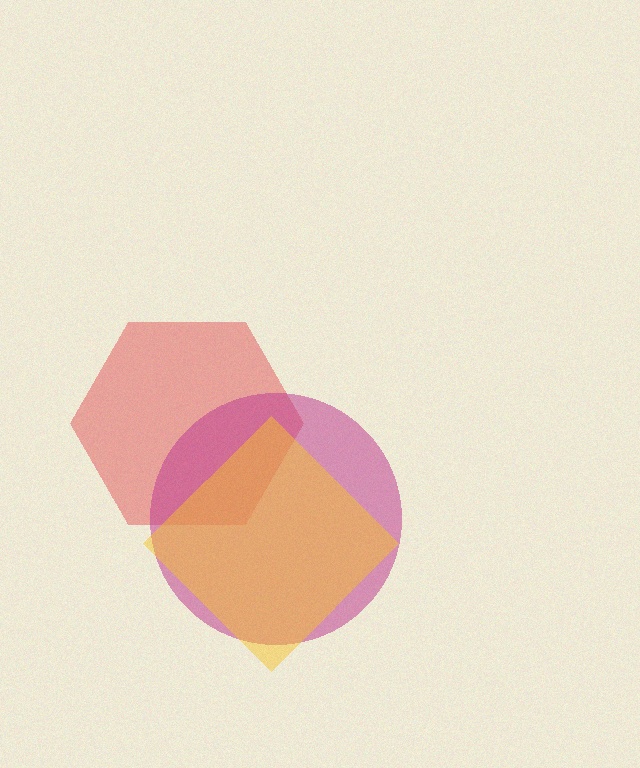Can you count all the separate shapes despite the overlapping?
Yes, there are 3 separate shapes.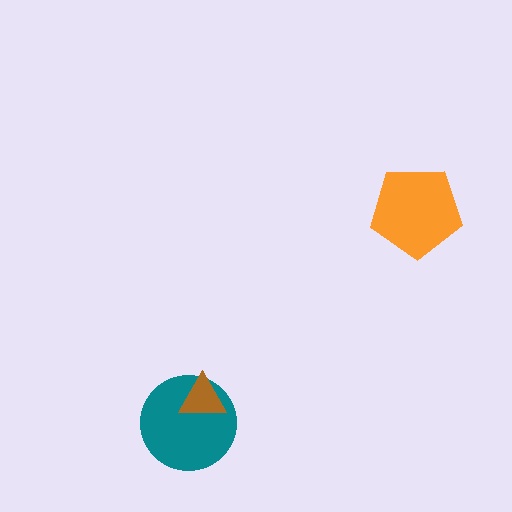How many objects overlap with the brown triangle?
1 object overlaps with the brown triangle.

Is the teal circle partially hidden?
Yes, it is partially covered by another shape.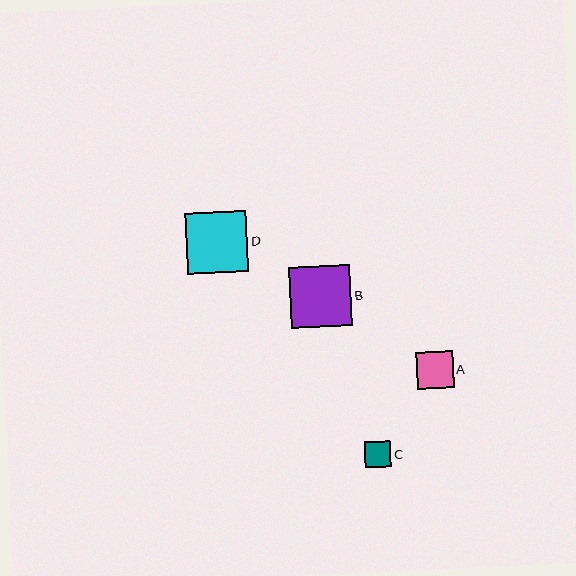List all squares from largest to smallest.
From largest to smallest: D, B, A, C.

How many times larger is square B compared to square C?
Square B is approximately 2.3 times the size of square C.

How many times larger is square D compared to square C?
Square D is approximately 2.3 times the size of square C.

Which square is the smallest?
Square C is the smallest with a size of approximately 27 pixels.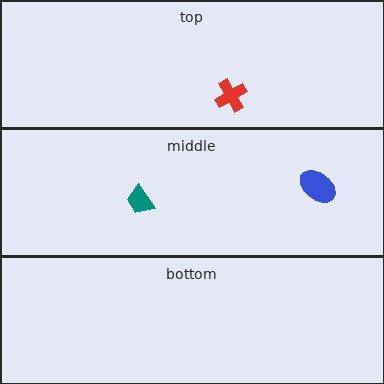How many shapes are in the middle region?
2.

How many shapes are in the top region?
1.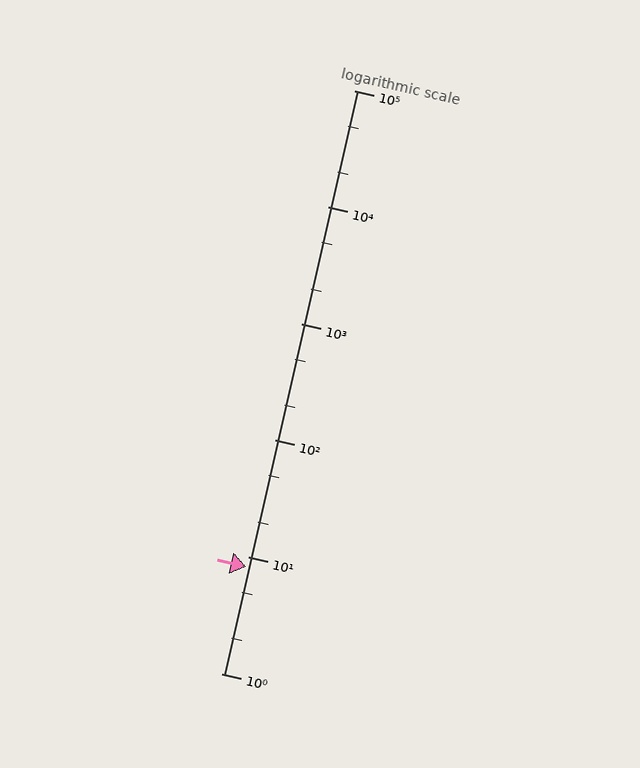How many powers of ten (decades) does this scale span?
The scale spans 5 decades, from 1 to 100000.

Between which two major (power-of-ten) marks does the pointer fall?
The pointer is between 1 and 10.